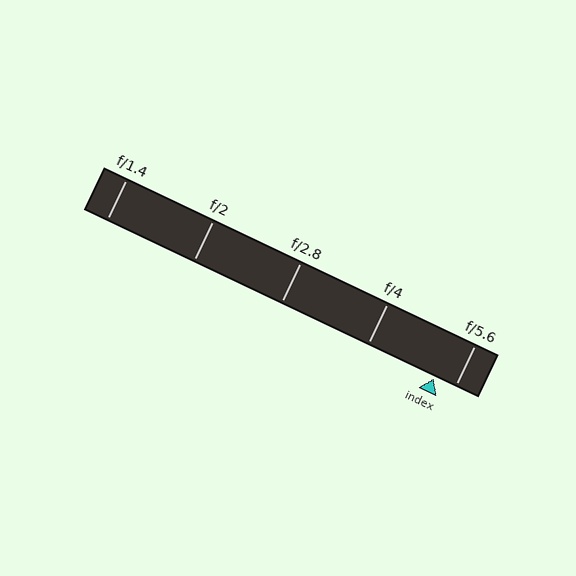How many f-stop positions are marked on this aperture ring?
There are 5 f-stop positions marked.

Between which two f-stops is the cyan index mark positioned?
The index mark is between f/4 and f/5.6.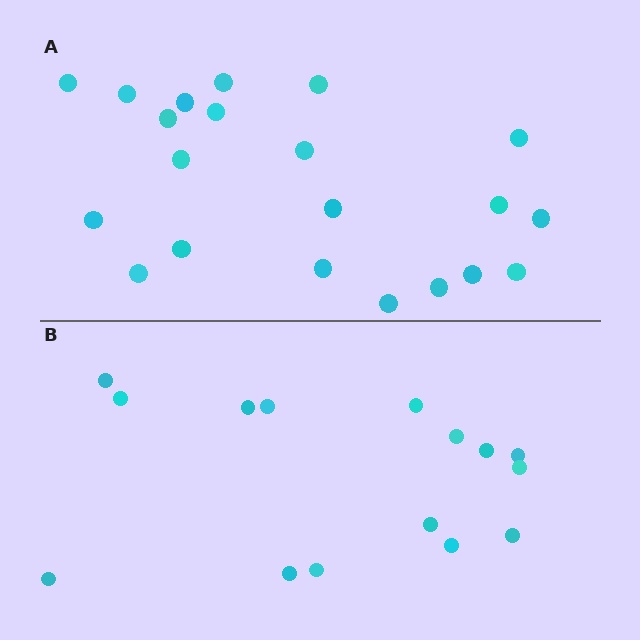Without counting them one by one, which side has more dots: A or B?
Region A (the top region) has more dots.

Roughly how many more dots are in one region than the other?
Region A has about 6 more dots than region B.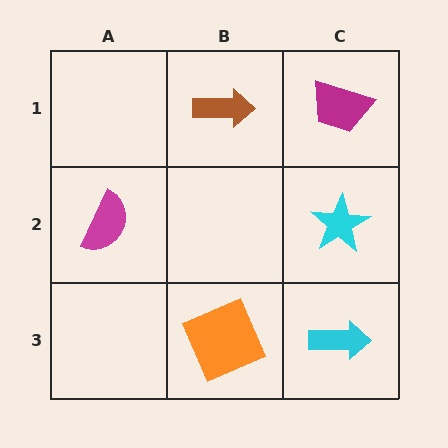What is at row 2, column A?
A magenta semicircle.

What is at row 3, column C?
A cyan arrow.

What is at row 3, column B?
An orange square.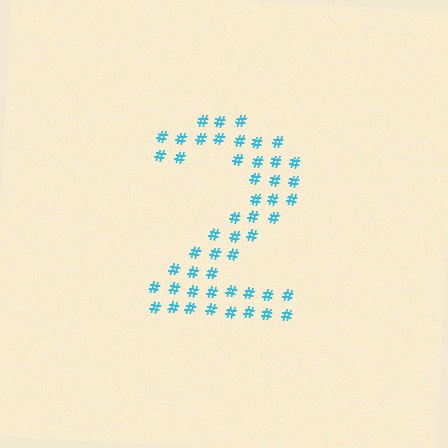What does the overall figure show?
The overall figure shows the digit 2.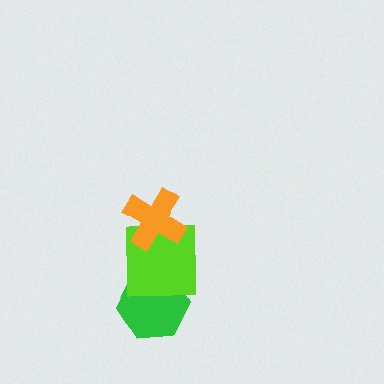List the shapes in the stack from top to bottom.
From top to bottom: the orange cross, the lime square, the green hexagon.